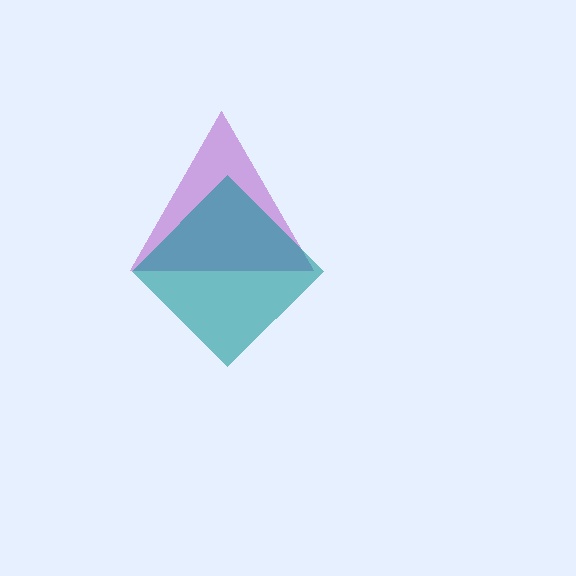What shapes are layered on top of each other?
The layered shapes are: a purple triangle, a teal diamond.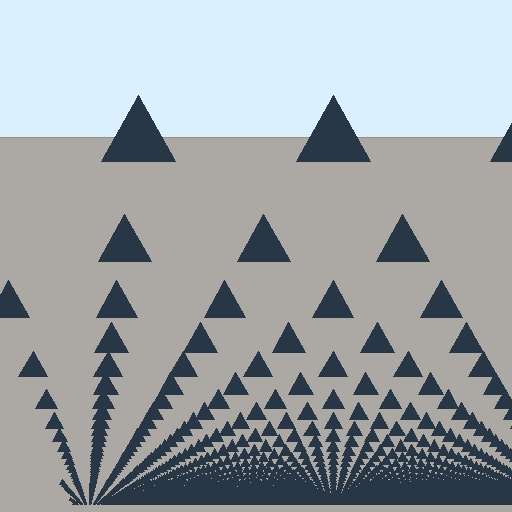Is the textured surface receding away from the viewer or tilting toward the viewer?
The surface appears to tilt toward the viewer. Texture elements get larger and sparser toward the top.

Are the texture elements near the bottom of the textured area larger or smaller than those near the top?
Smaller. The gradient is inverted — elements near the bottom are smaller and denser.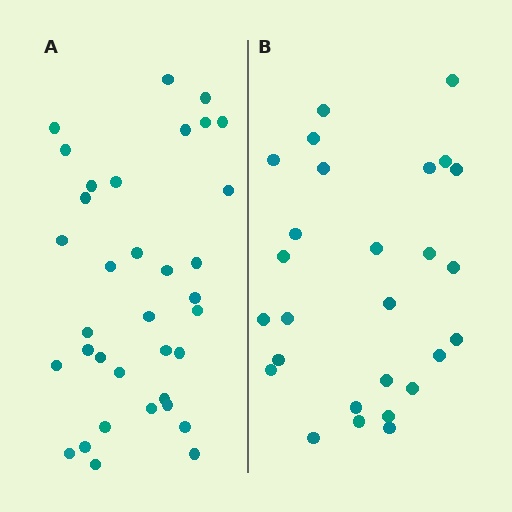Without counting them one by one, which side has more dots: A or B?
Region A (the left region) has more dots.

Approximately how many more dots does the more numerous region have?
Region A has roughly 8 or so more dots than region B.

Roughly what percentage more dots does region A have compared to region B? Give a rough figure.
About 30% more.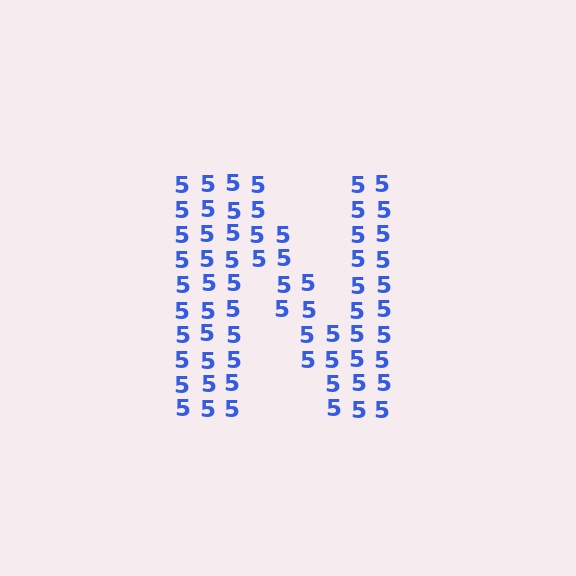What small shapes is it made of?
It is made of small digit 5's.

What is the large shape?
The large shape is the letter N.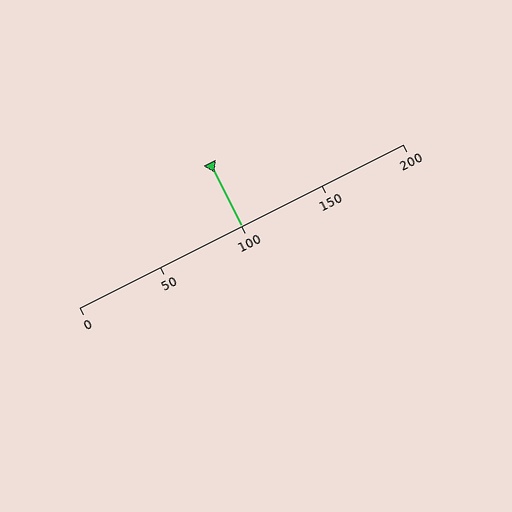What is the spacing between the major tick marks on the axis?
The major ticks are spaced 50 apart.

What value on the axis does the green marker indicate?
The marker indicates approximately 100.